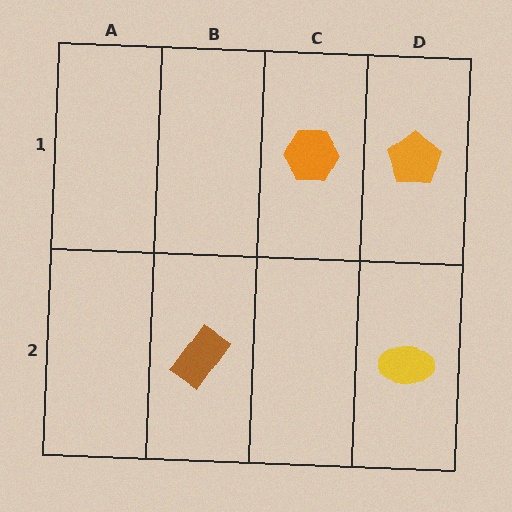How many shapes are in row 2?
2 shapes.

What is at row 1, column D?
An orange pentagon.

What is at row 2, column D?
A yellow ellipse.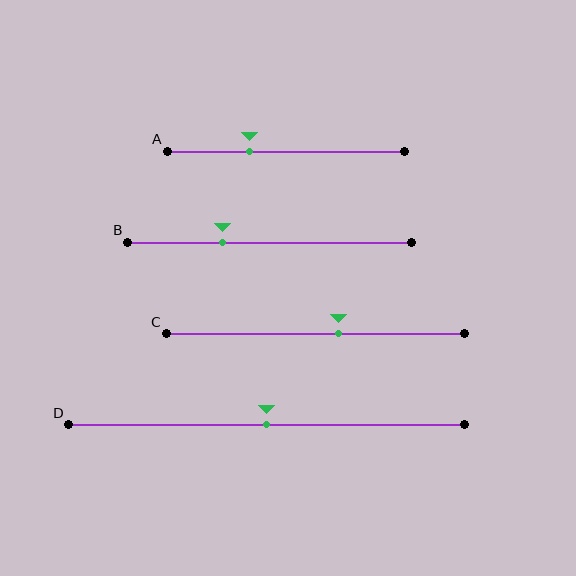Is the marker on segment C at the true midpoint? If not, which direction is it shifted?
No, the marker on segment C is shifted to the right by about 8% of the segment length.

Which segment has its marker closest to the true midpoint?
Segment D has its marker closest to the true midpoint.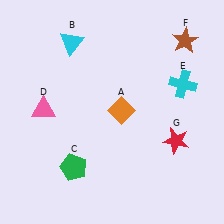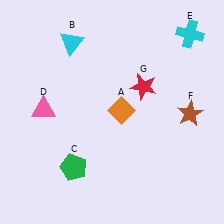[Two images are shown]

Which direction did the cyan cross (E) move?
The cyan cross (E) moved up.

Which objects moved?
The objects that moved are: the cyan cross (E), the brown star (F), the red star (G).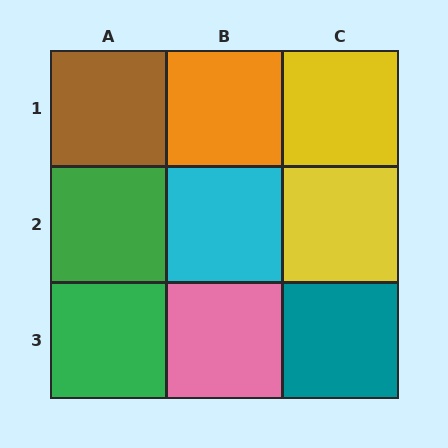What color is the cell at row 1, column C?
Yellow.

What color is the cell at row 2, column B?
Cyan.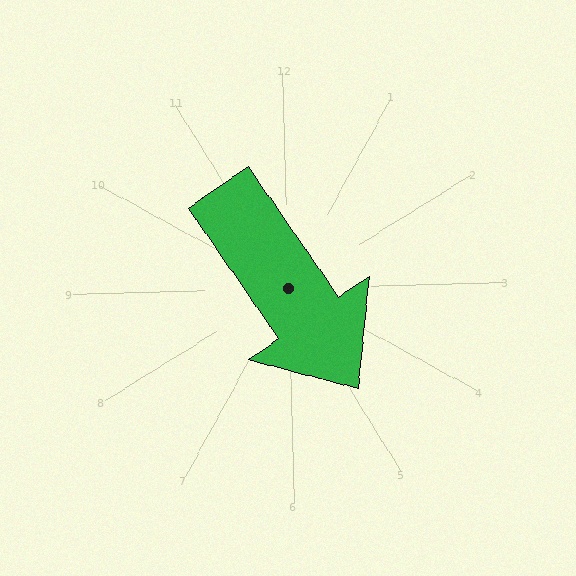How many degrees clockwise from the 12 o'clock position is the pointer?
Approximately 147 degrees.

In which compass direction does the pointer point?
Southeast.